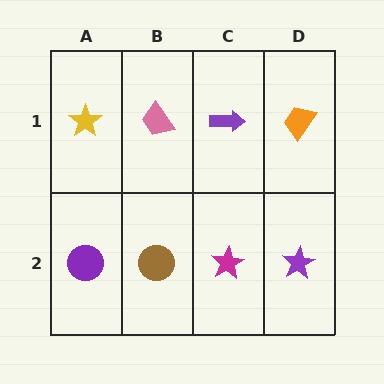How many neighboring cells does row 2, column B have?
3.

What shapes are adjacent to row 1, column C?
A magenta star (row 2, column C), a pink trapezoid (row 1, column B), an orange trapezoid (row 1, column D).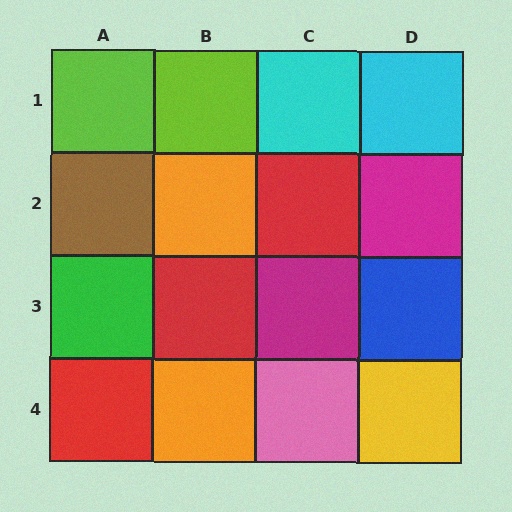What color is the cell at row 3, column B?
Red.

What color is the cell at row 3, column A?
Green.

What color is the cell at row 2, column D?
Magenta.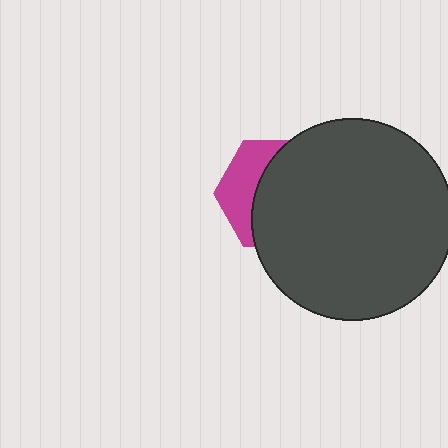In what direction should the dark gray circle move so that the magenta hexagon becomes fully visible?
The dark gray circle should move right. That is the shortest direction to clear the overlap and leave the magenta hexagon fully visible.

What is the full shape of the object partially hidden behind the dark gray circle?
The partially hidden object is a magenta hexagon.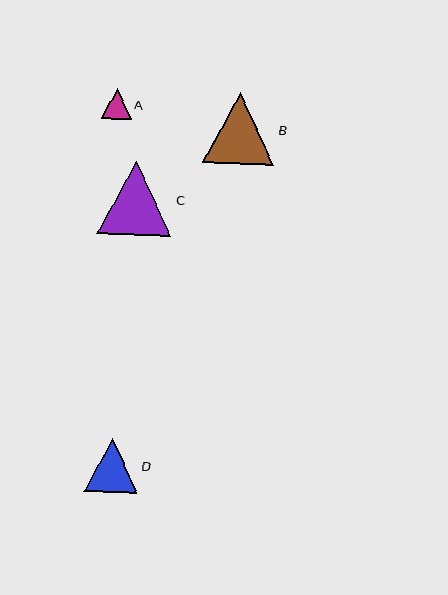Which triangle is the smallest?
Triangle A is the smallest with a size of approximately 30 pixels.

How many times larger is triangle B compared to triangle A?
Triangle B is approximately 2.4 times the size of triangle A.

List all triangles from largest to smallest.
From largest to smallest: C, B, D, A.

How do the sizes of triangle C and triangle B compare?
Triangle C and triangle B are approximately the same size.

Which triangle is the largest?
Triangle C is the largest with a size of approximately 74 pixels.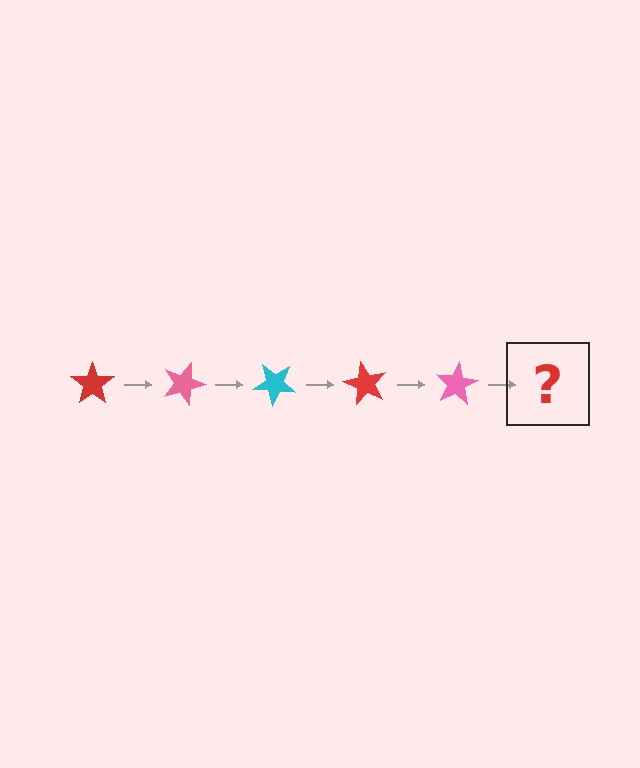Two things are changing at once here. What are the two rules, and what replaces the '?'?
The two rules are that it rotates 20 degrees each step and the color cycles through red, pink, and cyan. The '?' should be a cyan star, rotated 100 degrees from the start.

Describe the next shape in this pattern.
It should be a cyan star, rotated 100 degrees from the start.